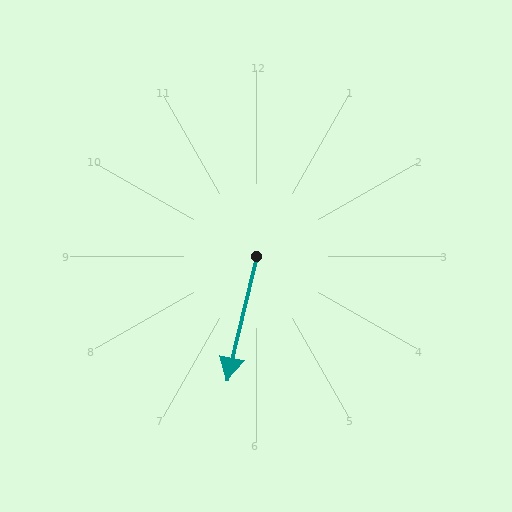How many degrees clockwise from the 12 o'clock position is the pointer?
Approximately 193 degrees.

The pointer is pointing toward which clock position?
Roughly 6 o'clock.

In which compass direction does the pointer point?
South.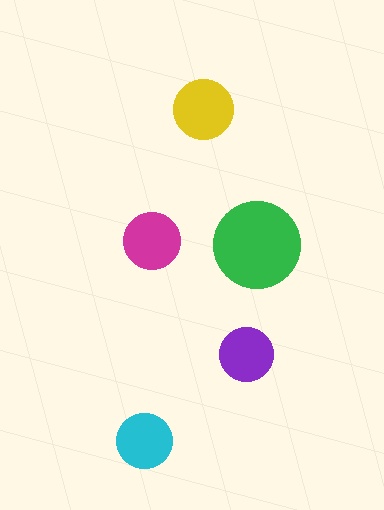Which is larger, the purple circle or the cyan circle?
The cyan one.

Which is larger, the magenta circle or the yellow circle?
The yellow one.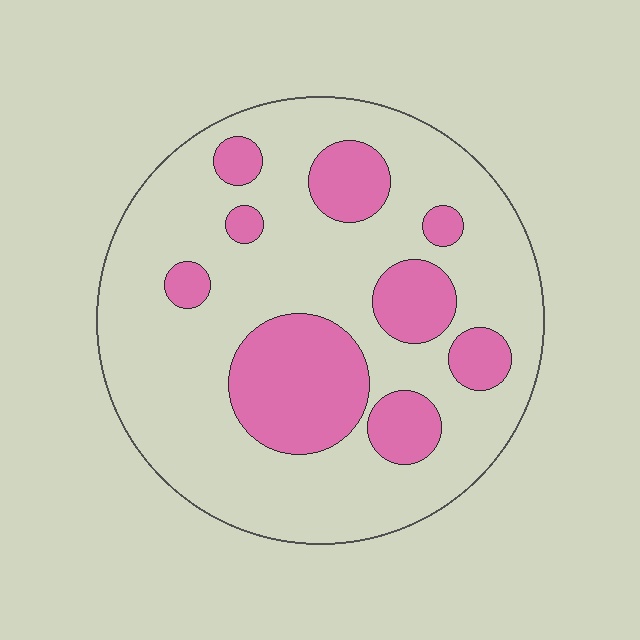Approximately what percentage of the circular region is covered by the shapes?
Approximately 25%.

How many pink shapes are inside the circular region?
9.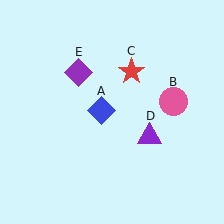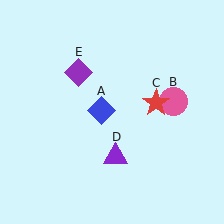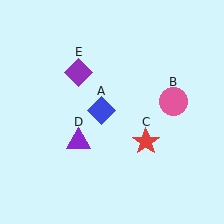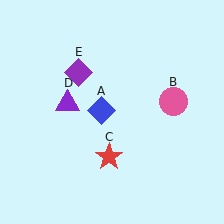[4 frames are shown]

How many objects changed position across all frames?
2 objects changed position: red star (object C), purple triangle (object D).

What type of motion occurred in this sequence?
The red star (object C), purple triangle (object D) rotated clockwise around the center of the scene.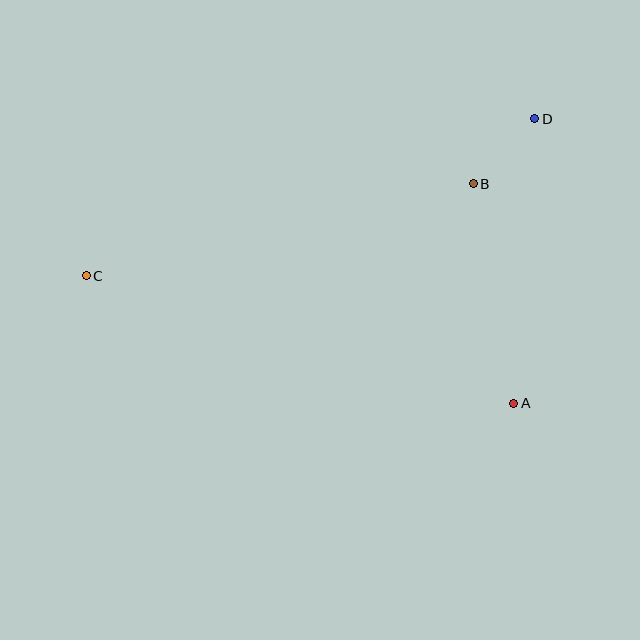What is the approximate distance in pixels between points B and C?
The distance between B and C is approximately 398 pixels.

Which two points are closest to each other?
Points B and D are closest to each other.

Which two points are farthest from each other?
Points C and D are farthest from each other.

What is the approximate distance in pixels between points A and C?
The distance between A and C is approximately 446 pixels.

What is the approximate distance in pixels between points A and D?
The distance between A and D is approximately 285 pixels.